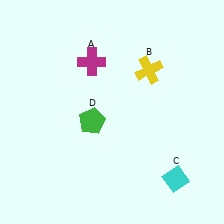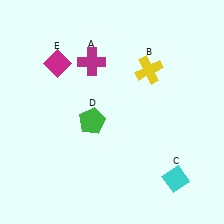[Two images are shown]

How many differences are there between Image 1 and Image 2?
There is 1 difference between the two images.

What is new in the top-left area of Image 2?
A magenta diamond (E) was added in the top-left area of Image 2.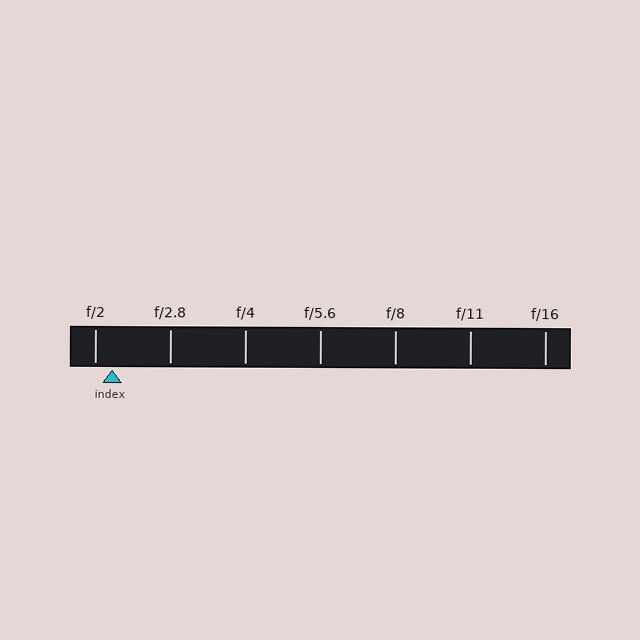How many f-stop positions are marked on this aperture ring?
There are 7 f-stop positions marked.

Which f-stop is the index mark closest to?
The index mark is closest to f/2.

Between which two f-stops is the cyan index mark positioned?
The index mark is between f/2 and f/2.8.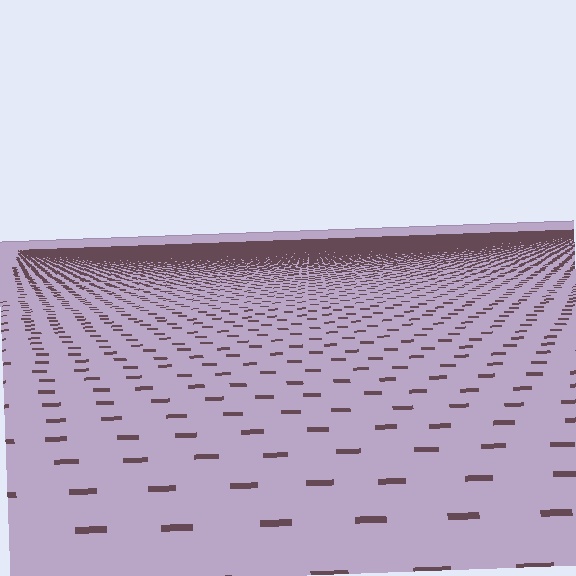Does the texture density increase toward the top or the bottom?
Density increases toward the top.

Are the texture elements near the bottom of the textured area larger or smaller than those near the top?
Larger. Near the bottom, elements are closer to the viewer and appear at a bigger on-screen size.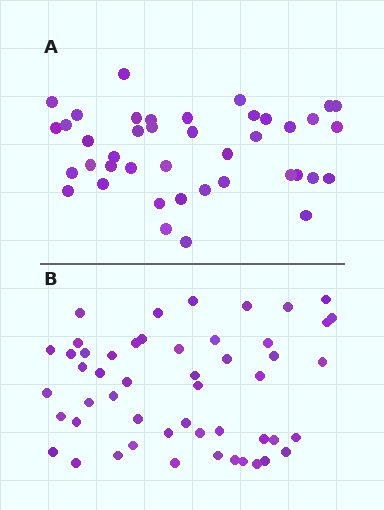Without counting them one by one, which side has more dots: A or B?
Region B (the bottom region) has more dots.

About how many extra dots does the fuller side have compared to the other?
Region B has roughly 10 or so more dots than region A.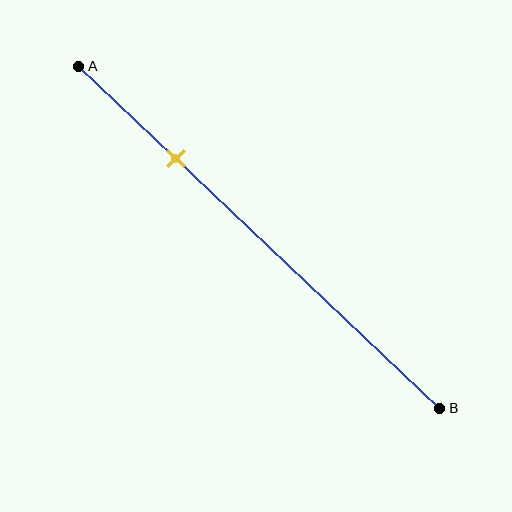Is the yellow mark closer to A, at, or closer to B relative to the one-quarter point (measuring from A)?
The yellow mark is approximately at the one-quarter point of segment AB.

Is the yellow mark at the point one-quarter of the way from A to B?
Yes, the mark is approximately at the one-quarter point.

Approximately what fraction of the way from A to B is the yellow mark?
The yellow mark is approximately 25% of the way from A to B.